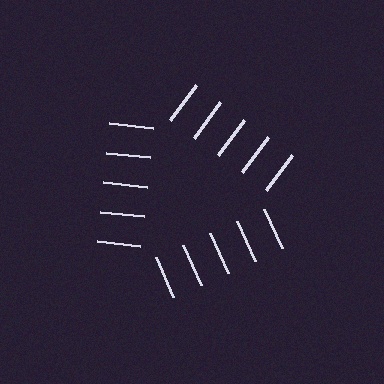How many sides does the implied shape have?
3 sides — the line-ends trace a triangle.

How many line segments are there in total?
15 — 5 along each of the 3 edges.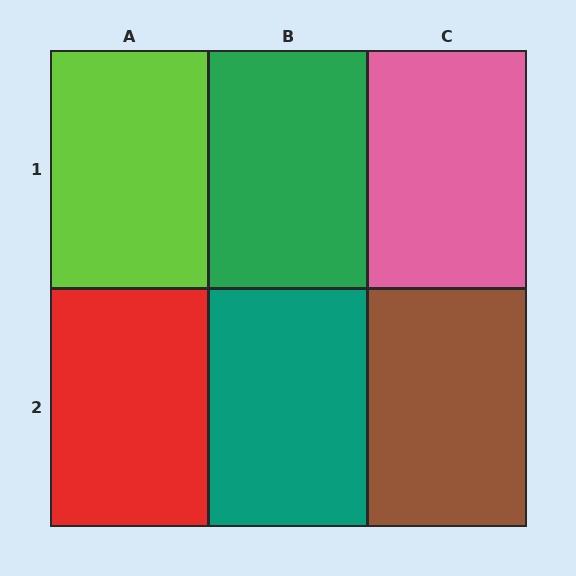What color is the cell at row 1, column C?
Pink.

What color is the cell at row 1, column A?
Lime.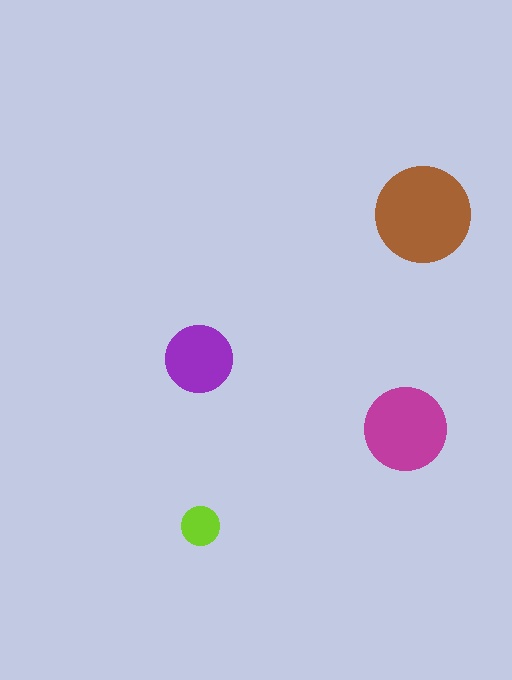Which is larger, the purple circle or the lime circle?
The purple one.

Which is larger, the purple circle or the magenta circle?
The magenta one.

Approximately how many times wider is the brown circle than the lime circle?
About 2.5 times wider.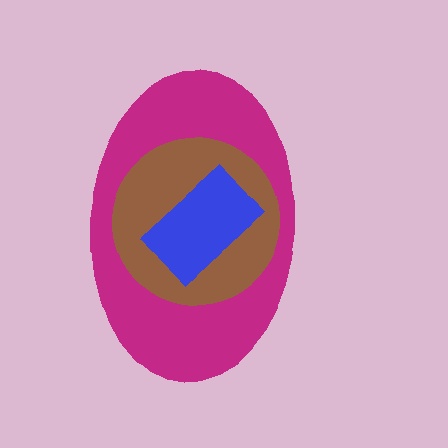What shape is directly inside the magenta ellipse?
The brown circle.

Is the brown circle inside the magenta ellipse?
Yes.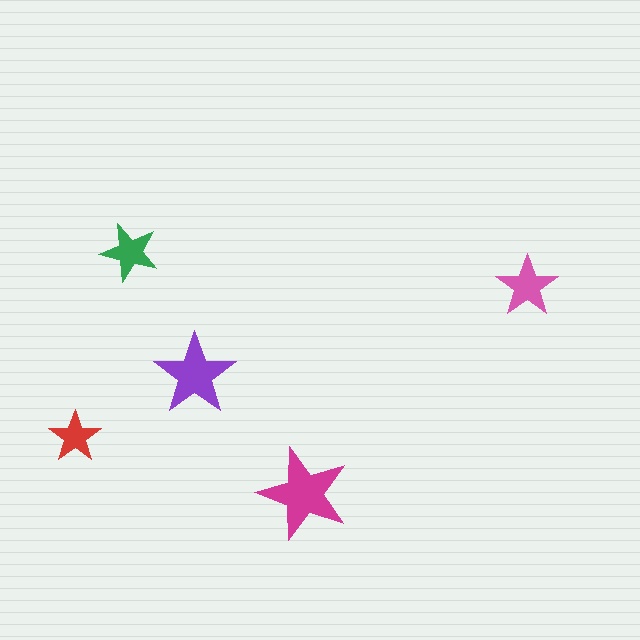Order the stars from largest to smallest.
the magenta one, the purple one, the pink one, the green one, the red one.